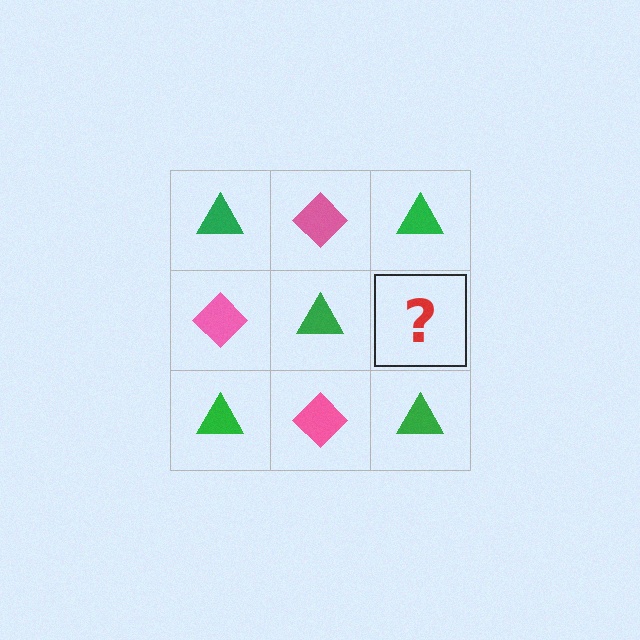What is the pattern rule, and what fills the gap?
The rule is that it alternates green triangle and pink diamond in a checkerboard pattern. The gap should be filled with a pink diamond.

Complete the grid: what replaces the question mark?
The question mark should be replaced with a pink diamond.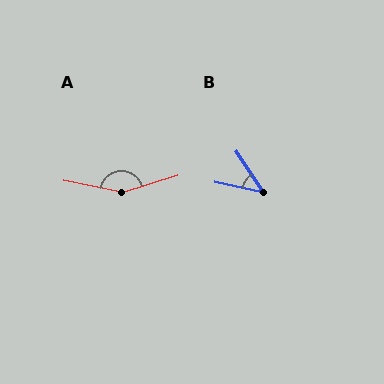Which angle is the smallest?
B, at approximately 44 degrees.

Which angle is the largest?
A, at approximately 152 degrees.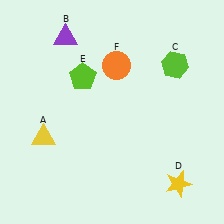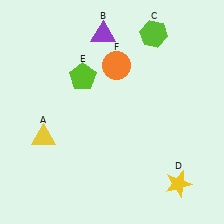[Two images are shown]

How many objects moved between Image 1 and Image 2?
2 objects moved between the two images.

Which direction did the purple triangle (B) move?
The purple triangle (B) moved right.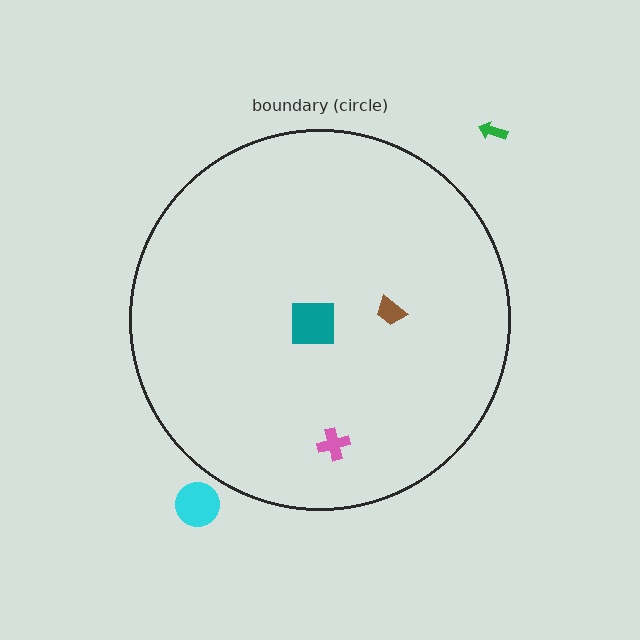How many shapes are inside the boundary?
3 inside, 2 outside.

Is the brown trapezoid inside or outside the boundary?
Inside.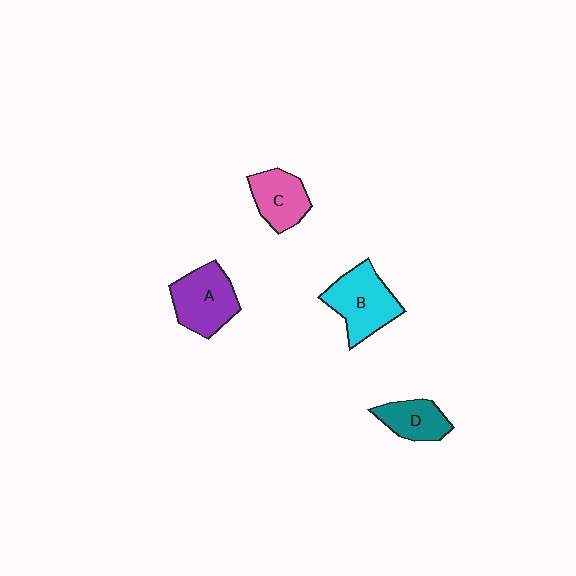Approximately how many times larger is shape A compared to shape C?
Approximately 1.3 times.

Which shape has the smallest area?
Shape D (teal).